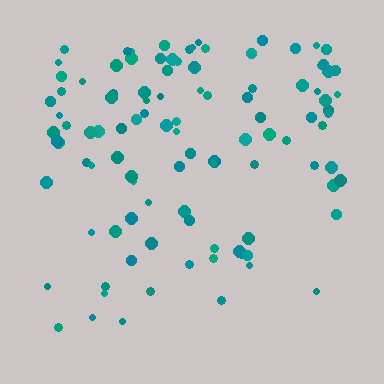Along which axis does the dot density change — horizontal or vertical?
Vertical.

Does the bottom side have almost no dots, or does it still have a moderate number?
Still a moderate number, just noticeably fewer than the top.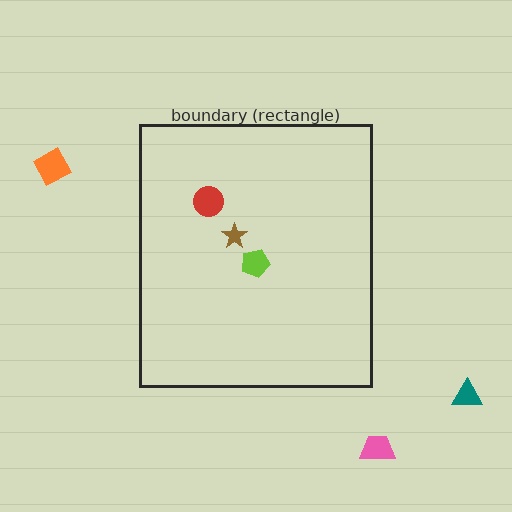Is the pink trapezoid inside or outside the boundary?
Outside.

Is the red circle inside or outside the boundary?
Inside.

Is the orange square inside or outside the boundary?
Outside.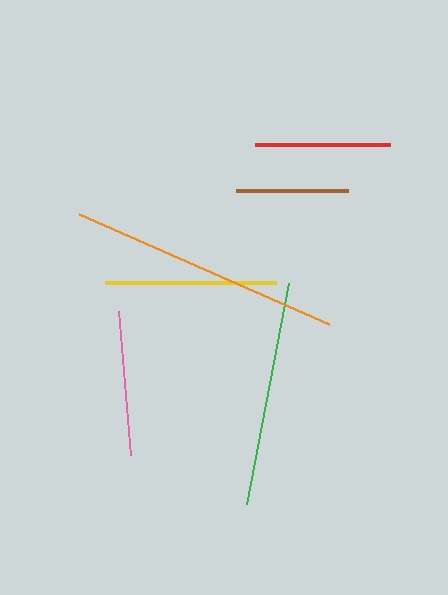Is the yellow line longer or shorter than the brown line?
The yellow line is longer than the brown line.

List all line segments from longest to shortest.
From longest to shortest: orange, green, yellow, pink, red, brown.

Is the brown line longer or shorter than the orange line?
The orange line is longer than the brown line.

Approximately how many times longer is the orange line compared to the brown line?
The orange line is approximately 2.4 times the length of the brown line.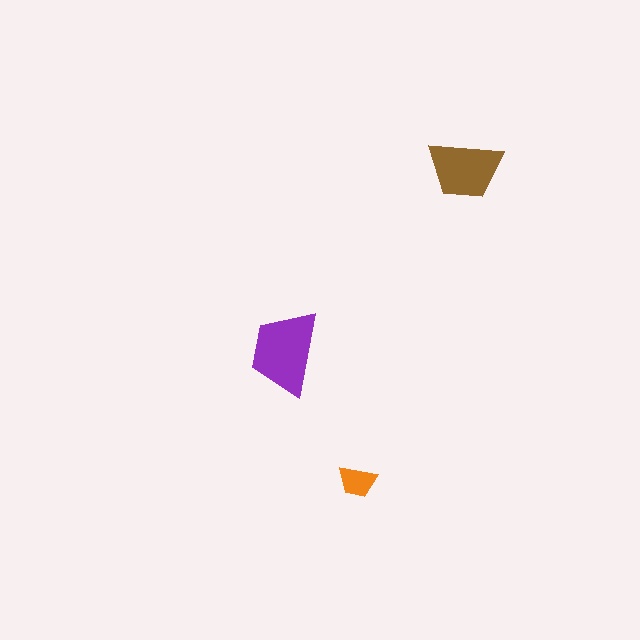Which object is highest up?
The brown trapezoid is topmost.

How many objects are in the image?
There are 3 objects in the image.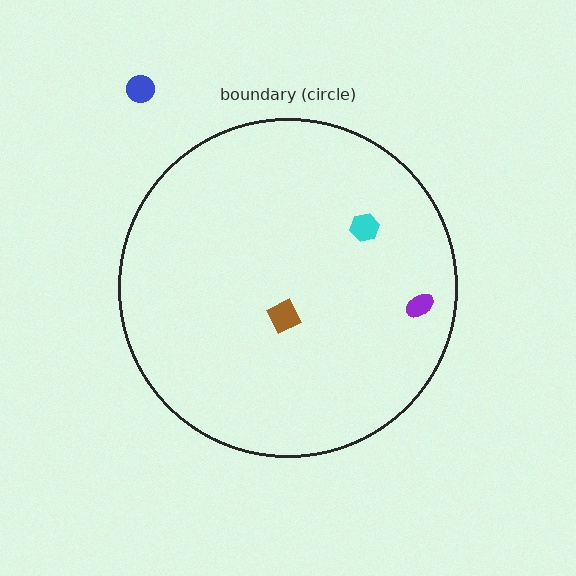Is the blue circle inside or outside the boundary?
Outside.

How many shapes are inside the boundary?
3 inside, 1 outside.